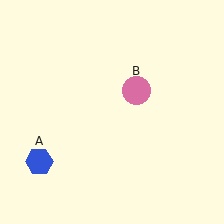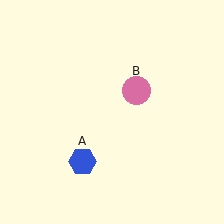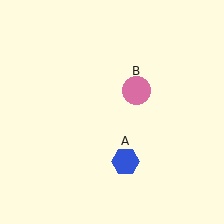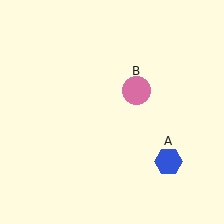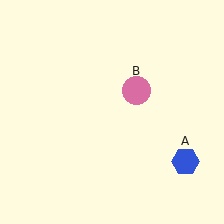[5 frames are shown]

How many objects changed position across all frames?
1 object changed position: blue hexagon (object A).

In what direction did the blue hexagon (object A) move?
The blue hexagon (object A) moved right.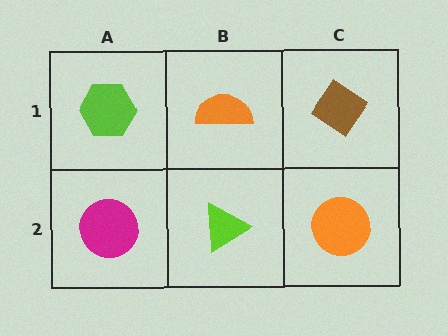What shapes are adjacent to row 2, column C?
A brown diamond (row 1, column C), a lime triangle (row 2, column B).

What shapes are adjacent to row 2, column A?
A lime hexagon (row 1, column A), a lime triangle (row 2, column B).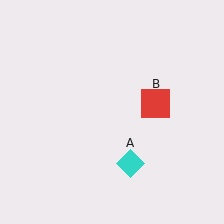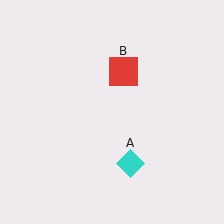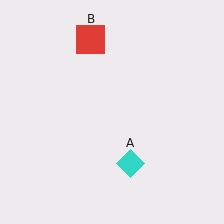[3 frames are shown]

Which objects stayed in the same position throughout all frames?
Cyan diamond (object A) remained stationary.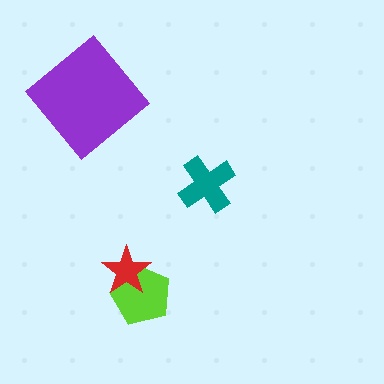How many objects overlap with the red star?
1 object overlaps with the red star.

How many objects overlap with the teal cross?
0 objects overlap with the teal cross.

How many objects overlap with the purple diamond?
0 objects overlap with the purple diamond.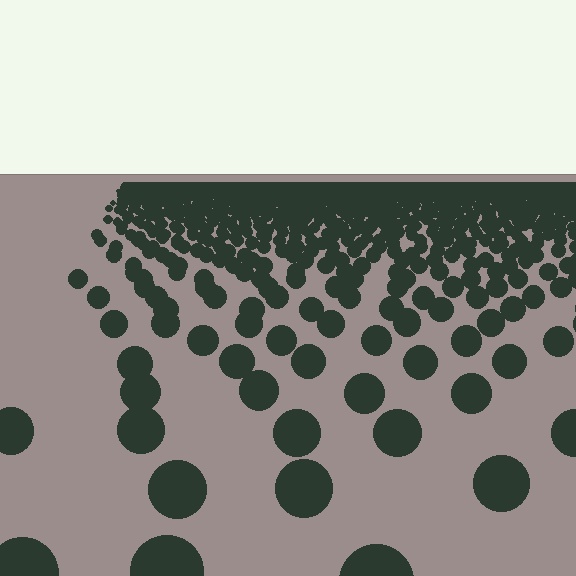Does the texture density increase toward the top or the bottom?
Density increases toward the top.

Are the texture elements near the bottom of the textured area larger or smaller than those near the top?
Larger. Near the bottom, elements are closer to the viewer and appear at a bigger on-screen size.